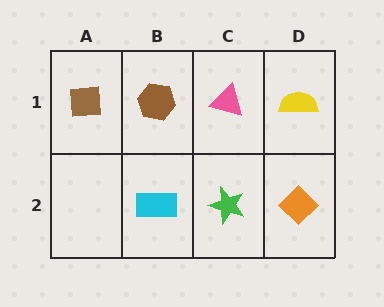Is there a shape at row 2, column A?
No, that cell is empty.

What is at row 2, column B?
A cyan rectangle.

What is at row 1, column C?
A pink triangle.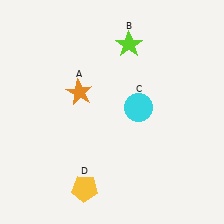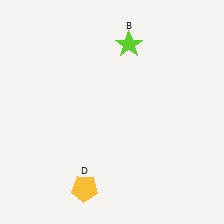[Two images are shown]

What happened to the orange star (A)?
The orange star (A) was removed in Image 2. It was in the top-left area of Image 1.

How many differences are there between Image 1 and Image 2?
There are 2 differences between the two images.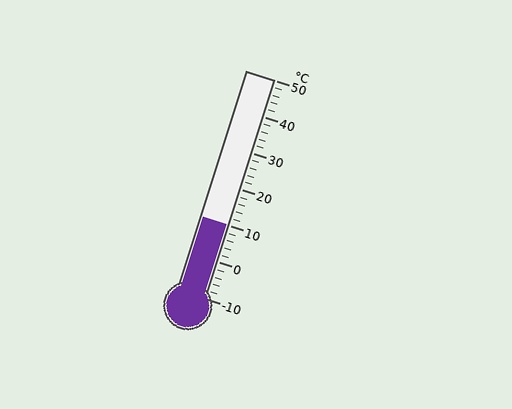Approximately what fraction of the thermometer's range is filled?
The thermometer is filled to approximately 35% of its range.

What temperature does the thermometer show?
The thermometer shows approximately 10°C.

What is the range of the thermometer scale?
The thermometer scale ranges from -10°C to 50°C.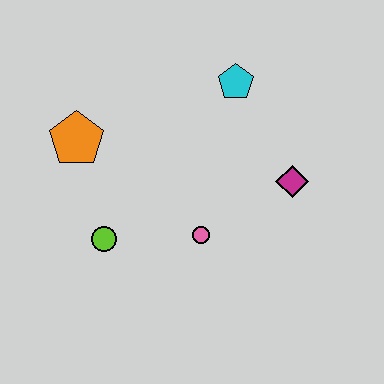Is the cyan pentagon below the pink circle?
No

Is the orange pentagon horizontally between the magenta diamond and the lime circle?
No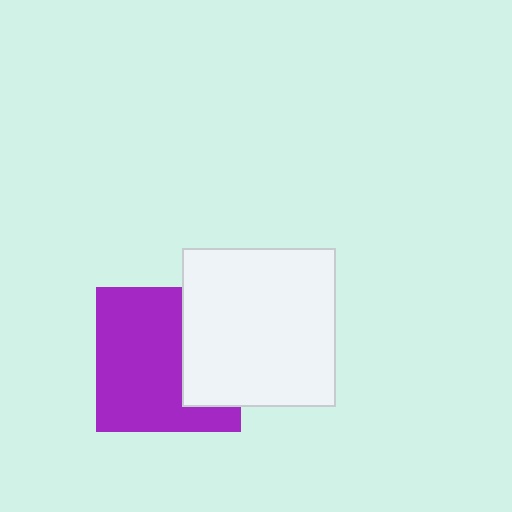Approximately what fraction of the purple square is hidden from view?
Roughly 34% of the purple square is hidden behind the white rectangle.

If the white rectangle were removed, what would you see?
You would see the complete purple square.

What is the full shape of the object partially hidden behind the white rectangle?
The partially hidden object is a purple square.